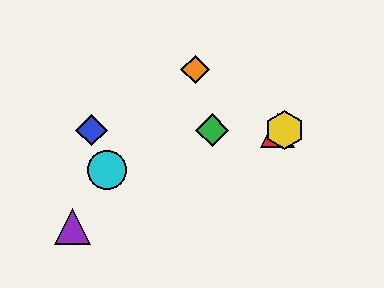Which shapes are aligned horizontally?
The red triangle, the blue diamond, the green diamond, the yellow hexagon are aligned horizontally.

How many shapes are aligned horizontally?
4 shapes (the red triangle, the blue diamond, the green diamond, the yellow hexagon) are aligned horizontally.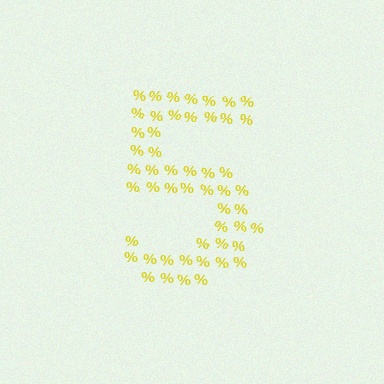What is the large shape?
The large shape is the digit 5.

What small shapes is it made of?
It is made of small percent signs.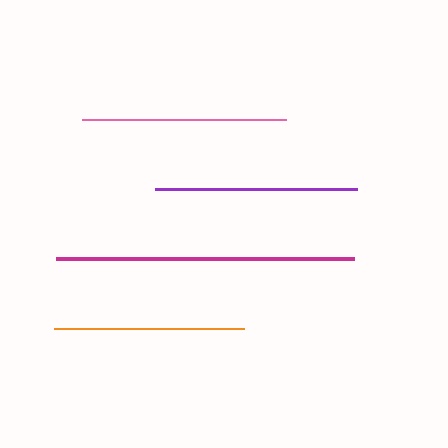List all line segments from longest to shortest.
From longest to shortest: magenta, pink, purple, orange.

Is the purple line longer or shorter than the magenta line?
The magenta line is longer than the purple line.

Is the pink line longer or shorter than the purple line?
The pink line is longer than the purple line.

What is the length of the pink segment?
The pink segment is approximately 203 pixels long.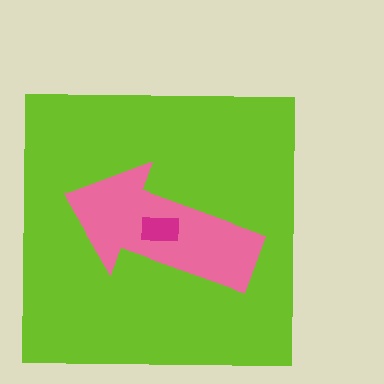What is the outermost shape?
The lime square.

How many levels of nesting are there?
3.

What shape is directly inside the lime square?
The pink arrow.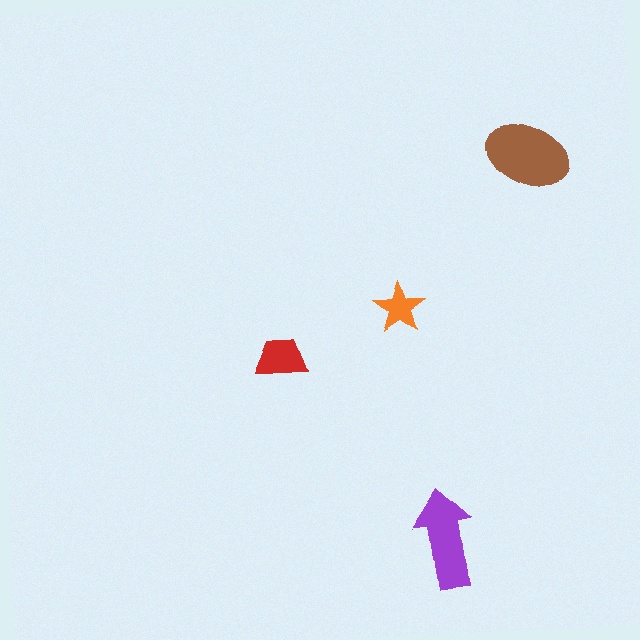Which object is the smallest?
The orange star.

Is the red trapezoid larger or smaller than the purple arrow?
Smaller.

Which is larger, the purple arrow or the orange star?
The purple arrow.